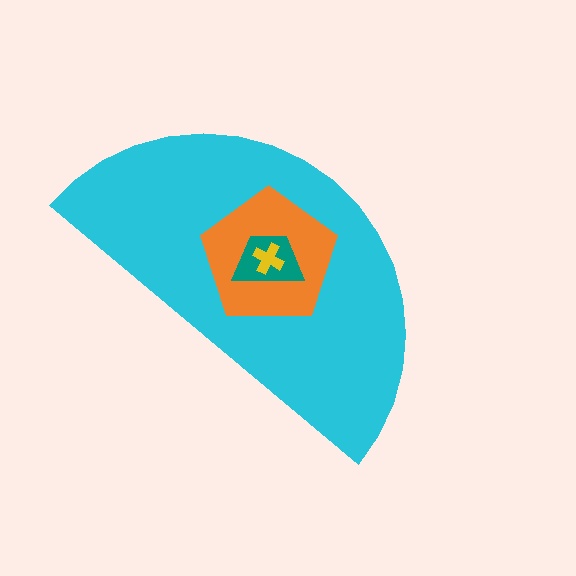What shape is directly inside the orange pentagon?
The teal trapezoid.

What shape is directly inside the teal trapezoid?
The yellow cross.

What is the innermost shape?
The yellow cross.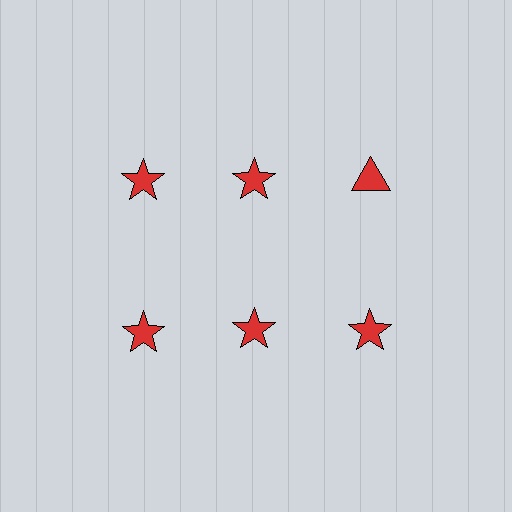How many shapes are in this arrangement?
There are 6 shapes arranged in a grid pattern.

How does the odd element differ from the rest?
It has a different shape: triangle instead of star.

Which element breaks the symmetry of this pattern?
The red triangle in the top row, center column breaks the symmetry. All other shapes are red stars.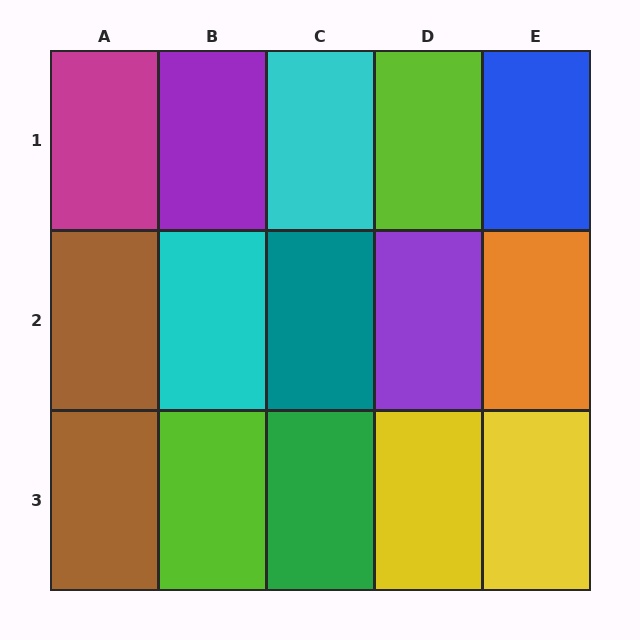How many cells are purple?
2 cells are purple.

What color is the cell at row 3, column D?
Yellow.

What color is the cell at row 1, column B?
Purple.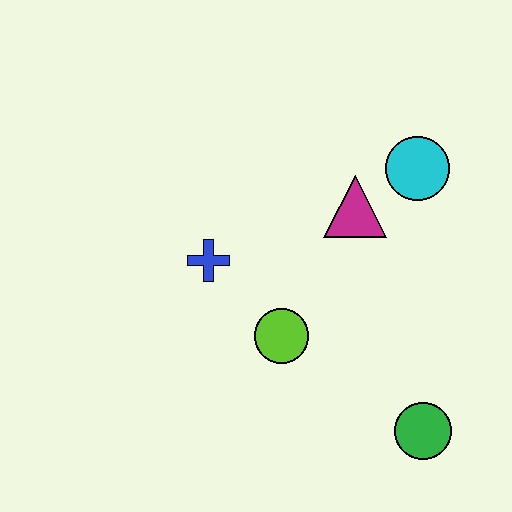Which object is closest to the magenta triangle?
The cyan circle is closest to the magenta triangle.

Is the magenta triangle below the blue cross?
No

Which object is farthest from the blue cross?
The green circle is farthest from the blue cross.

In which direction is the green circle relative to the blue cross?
The green circle is to the right of the blue cross.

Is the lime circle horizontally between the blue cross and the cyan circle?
Yes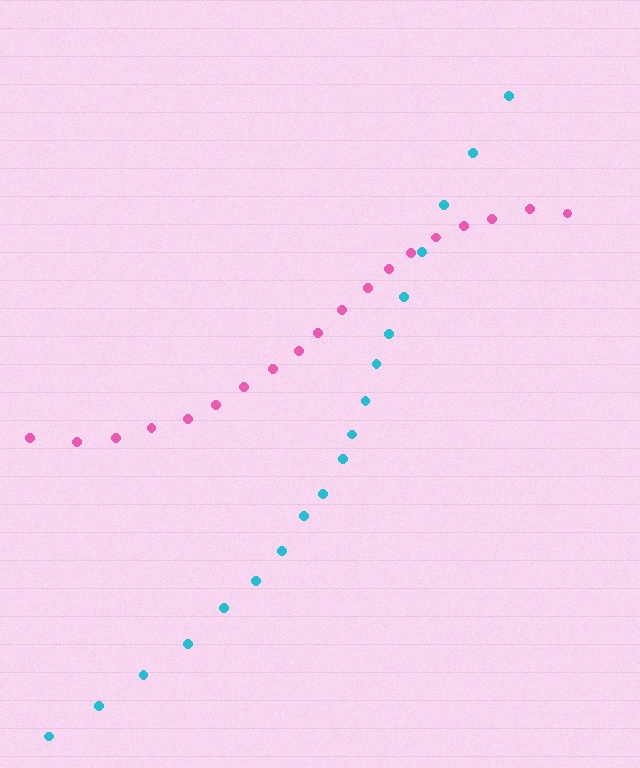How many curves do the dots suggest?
There are 2 distinct paths.